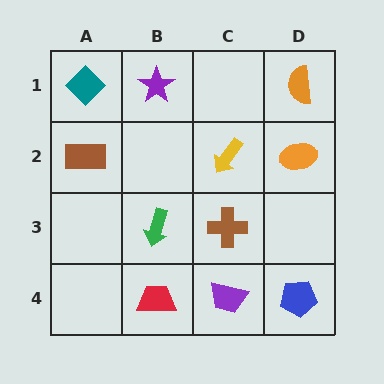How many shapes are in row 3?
2 shapes.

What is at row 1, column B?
A purple star.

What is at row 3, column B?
A green arrow.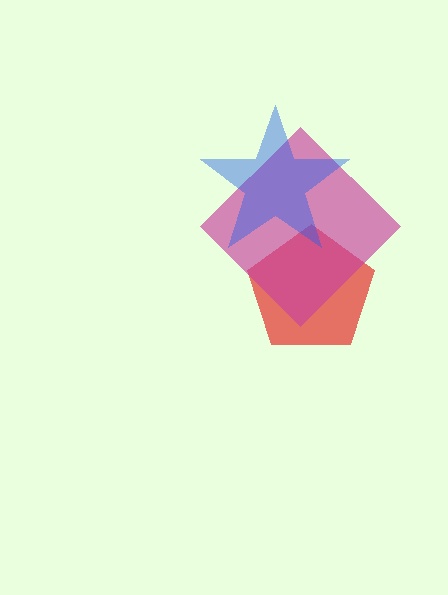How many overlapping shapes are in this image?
There are 3 overlapping shapes in the image.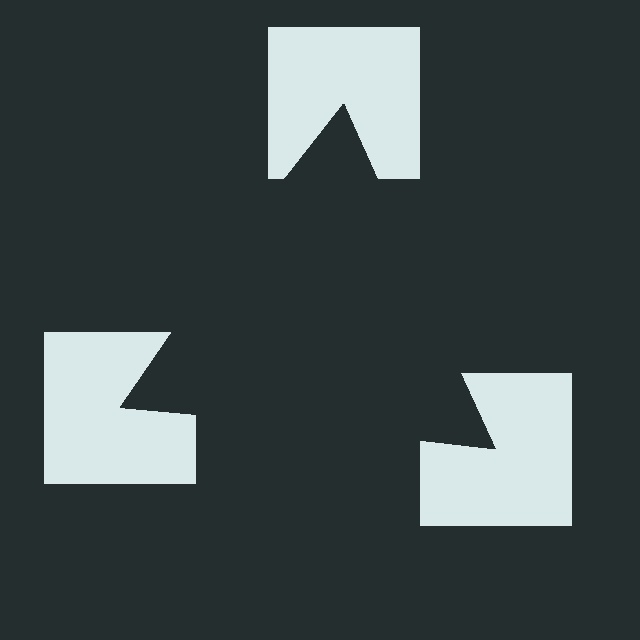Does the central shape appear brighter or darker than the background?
It typically appears slightly darker than the background, even though no actual brightness change is drawn.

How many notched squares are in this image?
There are 3 — one at each vertex of the illusory triangle.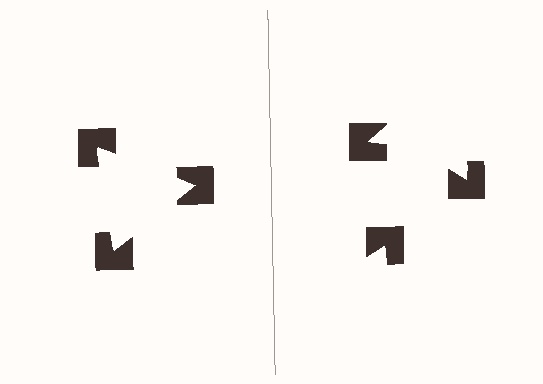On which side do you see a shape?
An illusory triangle appears on the left side. On the right side the wedge cuts are rotated, so no coherent shape forms.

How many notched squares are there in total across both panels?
6 — 3 on each side.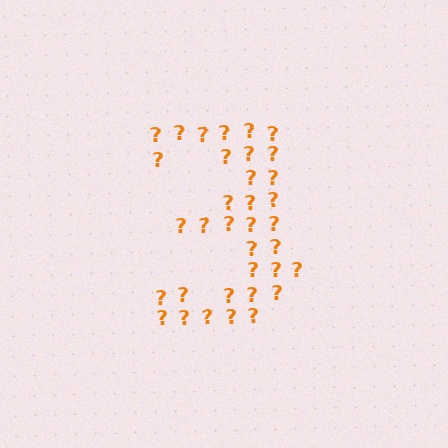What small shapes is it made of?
It is made of small question marks.